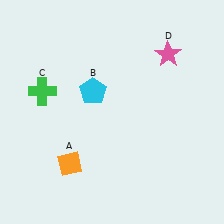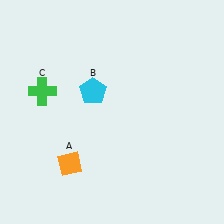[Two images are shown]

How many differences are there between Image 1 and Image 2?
There is 1 difference between the two images.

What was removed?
The pink star (D) was removed in Image 2.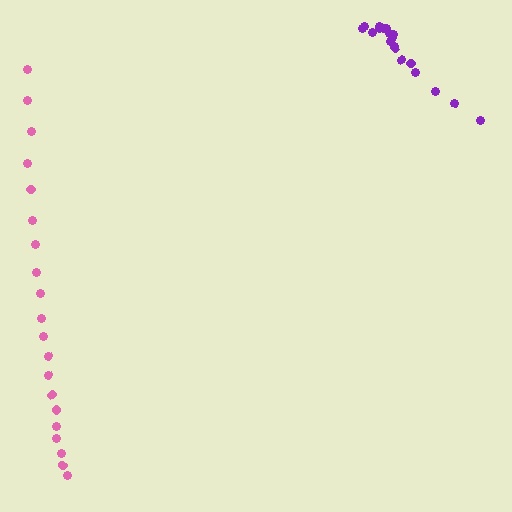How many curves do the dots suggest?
There are 2 distinct paths.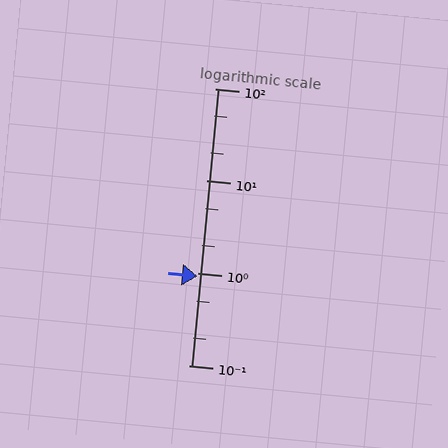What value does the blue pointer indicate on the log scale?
The pointer indicates approximately 0.93.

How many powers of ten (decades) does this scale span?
The scale spans 3 decades, from 0.1 to 100.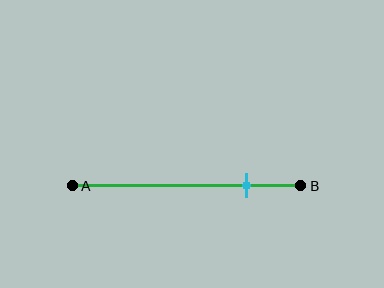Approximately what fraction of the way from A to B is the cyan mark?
The cyan mark is approximately 75% of the way from A to B.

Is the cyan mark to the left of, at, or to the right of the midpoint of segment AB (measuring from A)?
The cyan mark is to the right of the midpoint of segment AB.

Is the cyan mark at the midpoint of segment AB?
No, the mark is at about 75% from A, not at the 50% midpoint.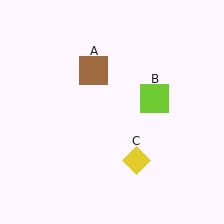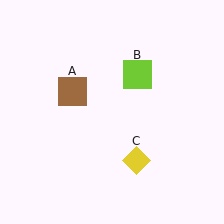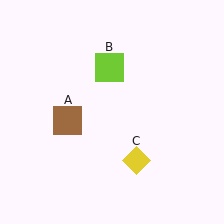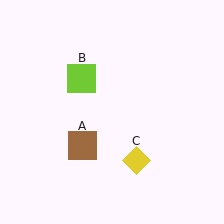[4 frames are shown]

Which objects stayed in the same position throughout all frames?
Yellow diamond (object C) remained stationary.